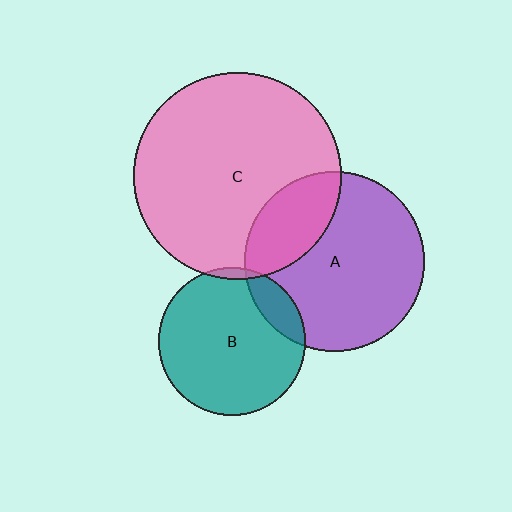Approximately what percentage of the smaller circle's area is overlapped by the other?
Approximately 5%.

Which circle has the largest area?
Circle C (pink).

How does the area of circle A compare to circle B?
Approximately 1.5 times.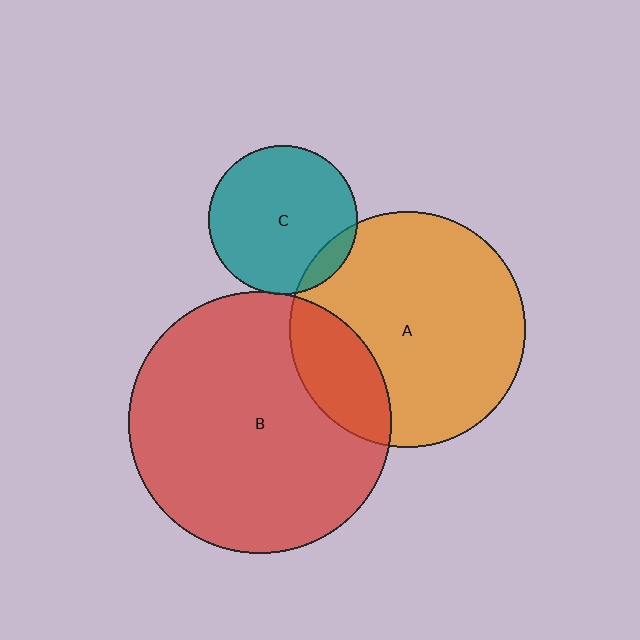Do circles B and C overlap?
Yes.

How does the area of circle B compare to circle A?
Approximately 1.2 times.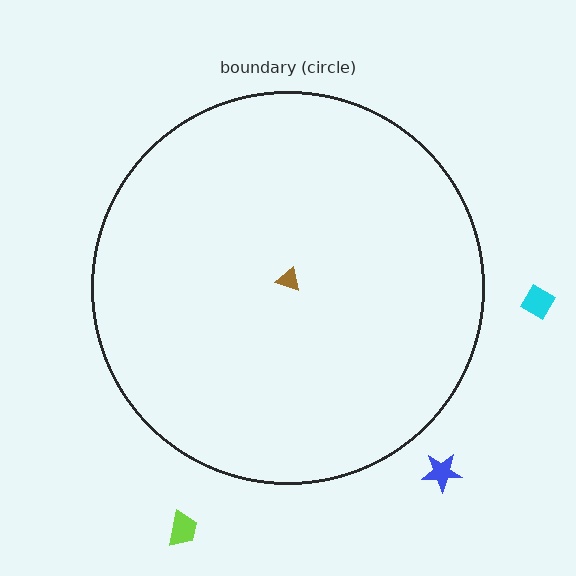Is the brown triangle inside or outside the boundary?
Inside.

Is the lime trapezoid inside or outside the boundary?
Outside.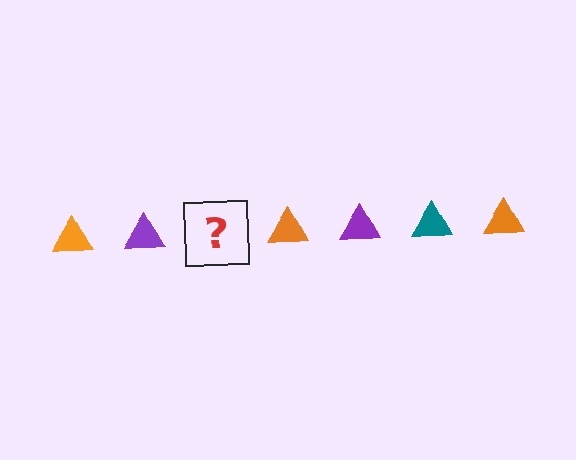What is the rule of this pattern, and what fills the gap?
The rule is that the pattern cycles through orange, purple, teal triangles. The gap should be filled with a teal triangle.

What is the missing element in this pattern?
The missing element is a teal triangle.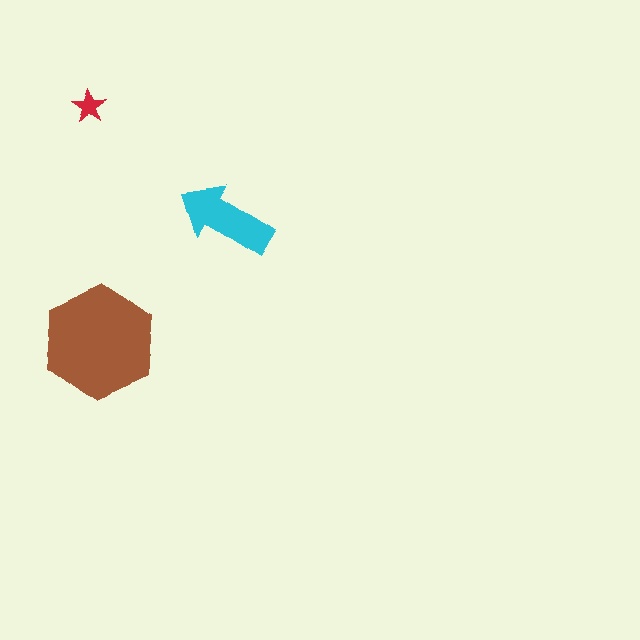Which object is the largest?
The brown hexagon.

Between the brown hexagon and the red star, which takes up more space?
The brown hexagon.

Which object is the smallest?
The red star.